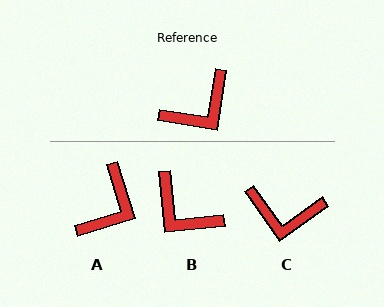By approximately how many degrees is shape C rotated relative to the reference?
Approximately 46 degrees clockwise.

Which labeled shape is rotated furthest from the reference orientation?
B, about 76 degrees away.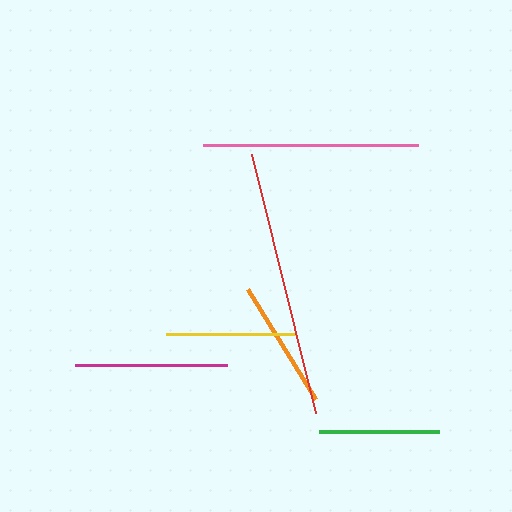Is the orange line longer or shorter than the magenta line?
The magenta line is longer than the orange line.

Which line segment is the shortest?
The green line is the shortest at approximately 120 pixels.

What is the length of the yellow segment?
The yellow segment is approximately 130 pixels long.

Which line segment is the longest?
The red line is the longest at approximately 266 pixels.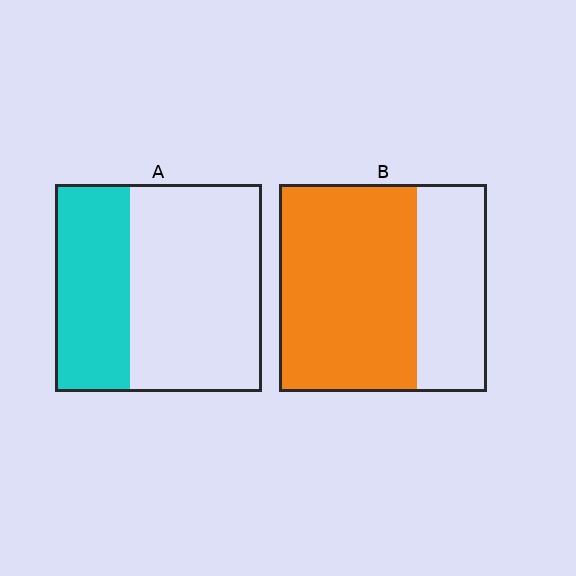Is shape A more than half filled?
No.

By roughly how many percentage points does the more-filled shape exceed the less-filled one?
By roughly 30 percentage points (B over A).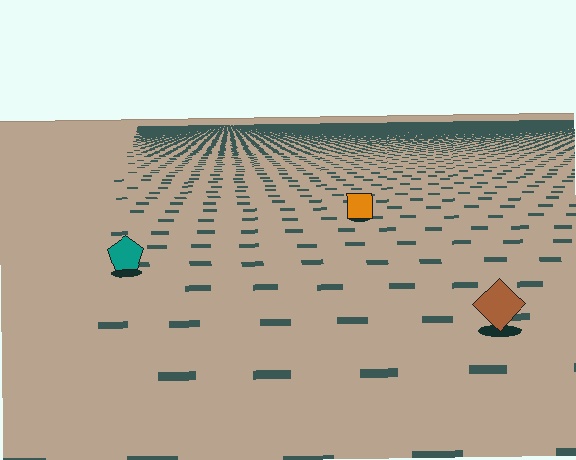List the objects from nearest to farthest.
From nearest to farthest: the brown diamond, the teal pentagon, the orange square.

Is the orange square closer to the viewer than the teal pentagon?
No. The teal pentagon is closer — you can tell from the texture gradient: the ground texture is coarser near it.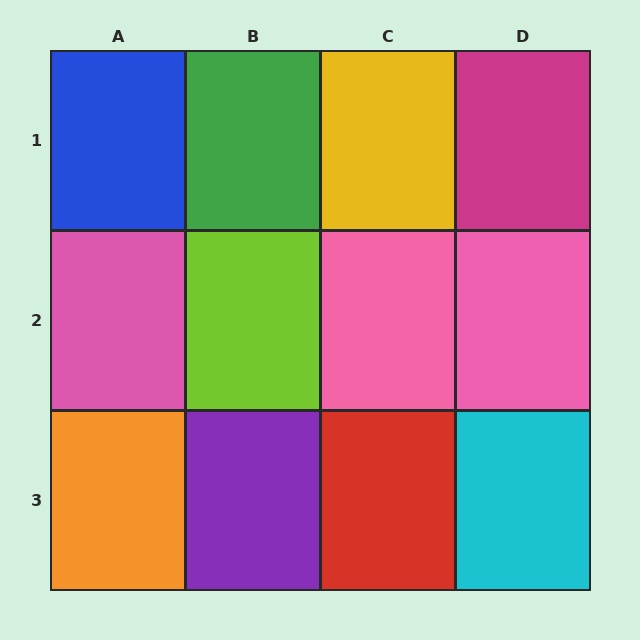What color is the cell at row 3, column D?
Cyan.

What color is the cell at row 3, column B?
Purple.